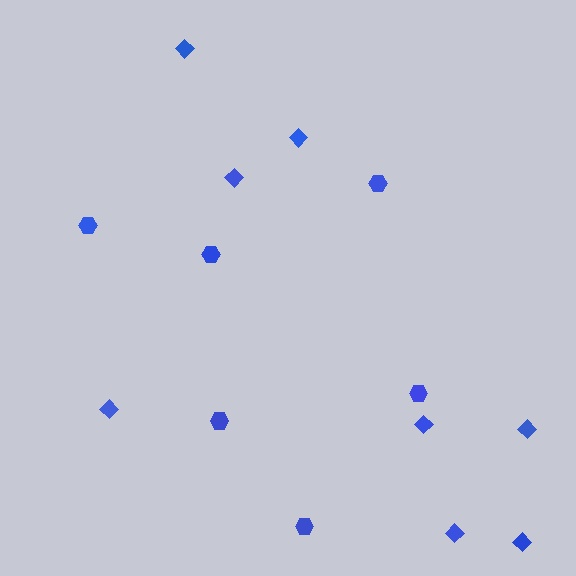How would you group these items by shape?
There are 2 groups: one group of diamonds (8) and one group of hexagons (6).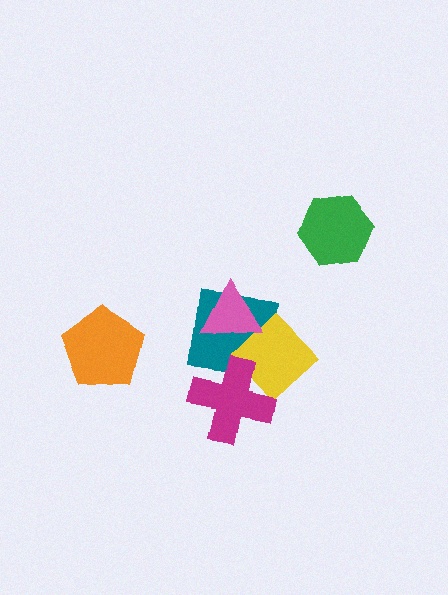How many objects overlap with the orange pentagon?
0 objects overlap with the orange pentagon.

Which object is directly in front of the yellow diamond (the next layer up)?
The pink triangle is directly in front of the yellow diamond.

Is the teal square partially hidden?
Yes, it is partially covered by another shape.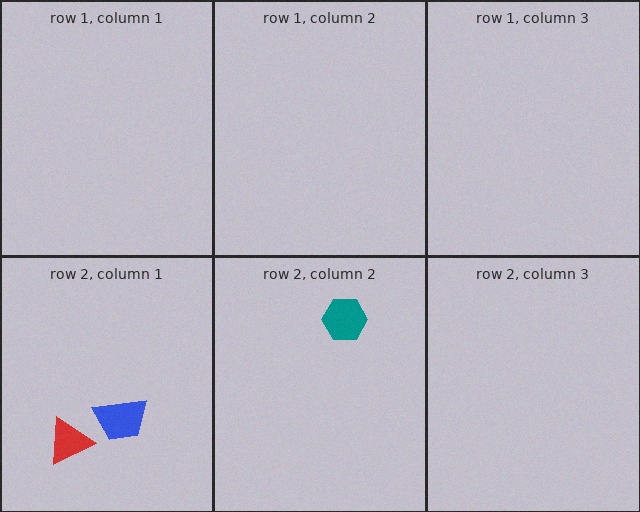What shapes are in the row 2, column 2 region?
The teal hexagon.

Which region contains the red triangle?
The row 2, column 1 region.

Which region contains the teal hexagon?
The row 2, column 2 region.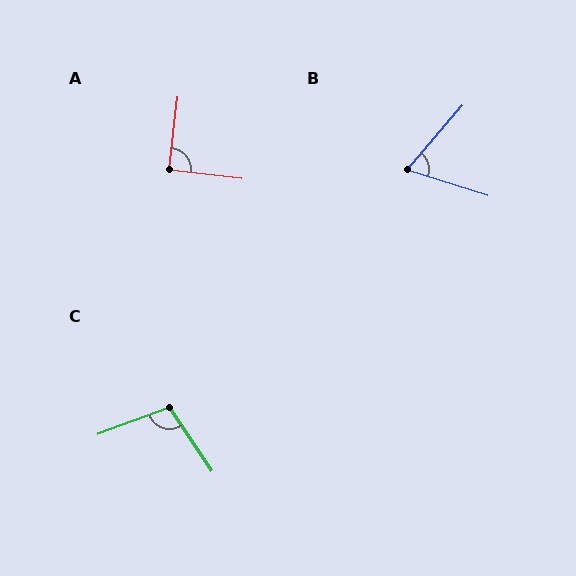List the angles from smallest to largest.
B (67°), A (90°), C (104°).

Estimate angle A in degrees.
Approximately 90 degrees.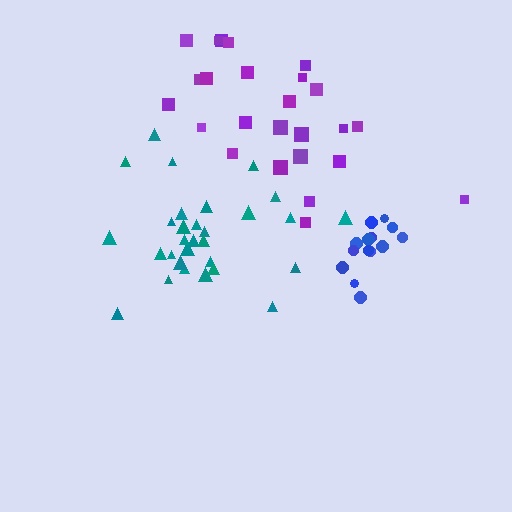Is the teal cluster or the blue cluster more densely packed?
Blue.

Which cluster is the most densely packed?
Blue.